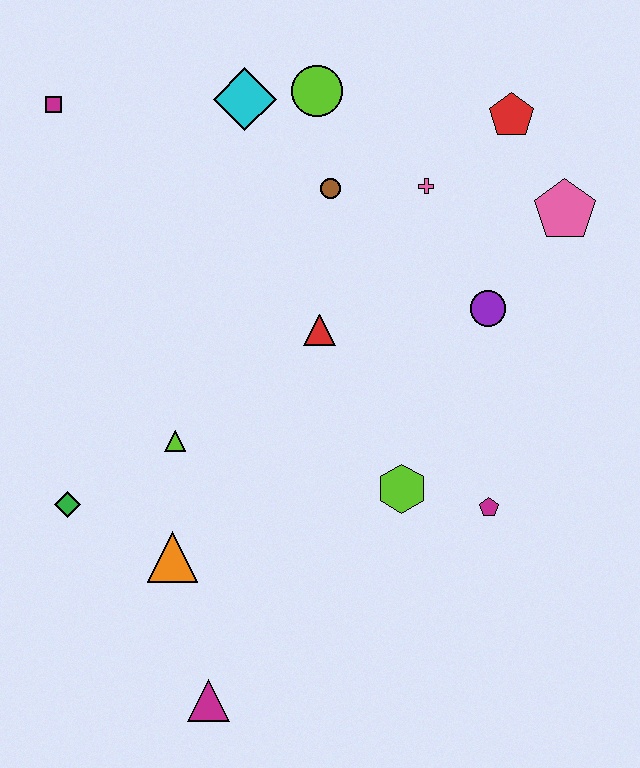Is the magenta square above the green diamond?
Yes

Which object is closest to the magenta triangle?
The orange triangle is closest to the magenta triangle.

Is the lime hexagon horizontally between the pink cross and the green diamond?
Yes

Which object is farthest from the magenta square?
The magenta triangle is farthest from the magenta square.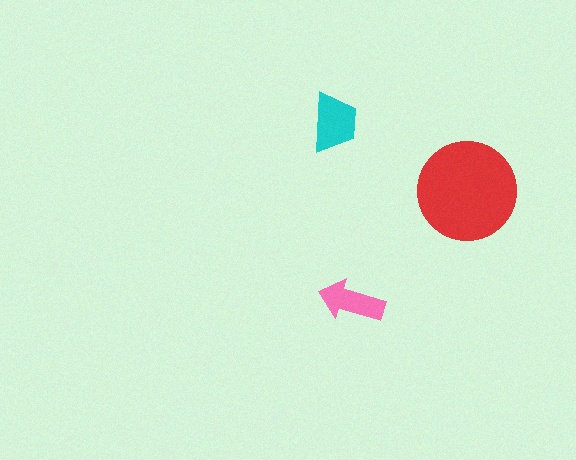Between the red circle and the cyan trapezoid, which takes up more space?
The red circle.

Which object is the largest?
The red circle.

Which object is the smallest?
The pink arrow.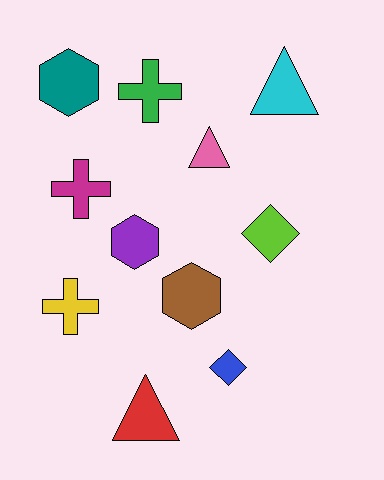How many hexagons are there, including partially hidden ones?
There are 3 hexagons.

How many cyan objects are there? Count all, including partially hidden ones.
There is 1 cyan object.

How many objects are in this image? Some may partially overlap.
There are 11 objects.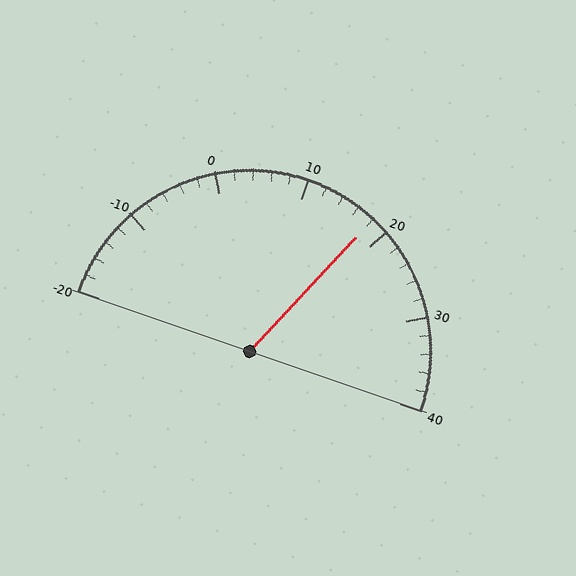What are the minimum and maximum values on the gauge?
The gauge ranges from -20 to 40.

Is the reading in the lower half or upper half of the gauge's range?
The reading is in the upper half of the range (-20 to 40).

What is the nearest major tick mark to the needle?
The nearest major tick mark is 20.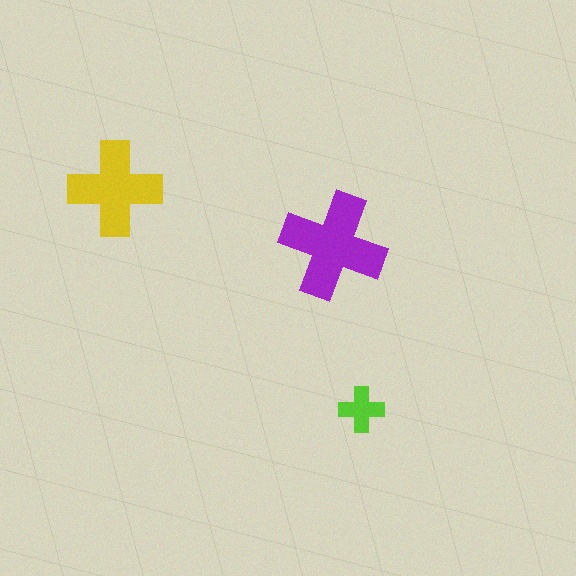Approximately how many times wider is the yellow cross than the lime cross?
About 2 times wider.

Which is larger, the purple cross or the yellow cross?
The purple one.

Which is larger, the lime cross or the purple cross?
The purple one.